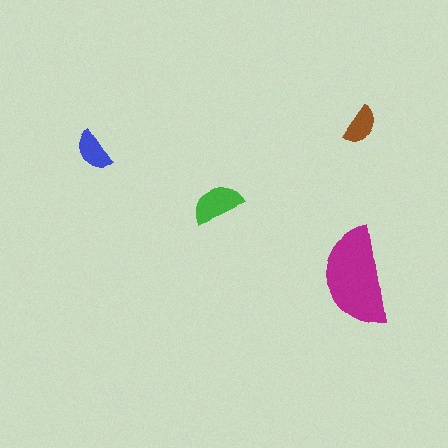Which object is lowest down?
The magenta semicircle is bottommost.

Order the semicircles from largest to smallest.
the magenta one, the green one, the blue one, the brown one.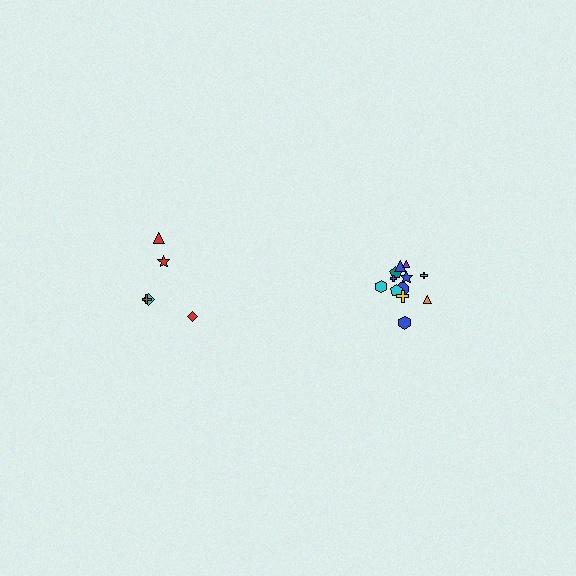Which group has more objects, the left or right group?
The right group.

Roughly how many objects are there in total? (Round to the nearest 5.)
Roughly 15 objects in total.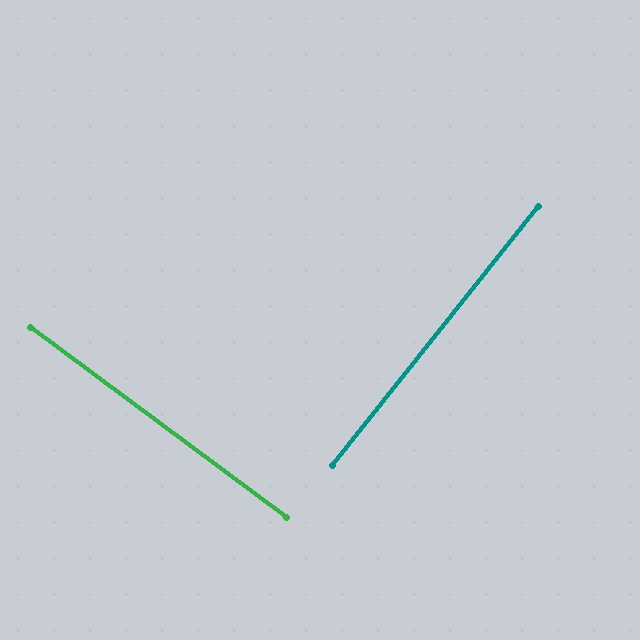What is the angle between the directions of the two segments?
Approximately 88 degrees.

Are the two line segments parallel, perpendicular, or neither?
Perpendicular — they meet at approximately 88°.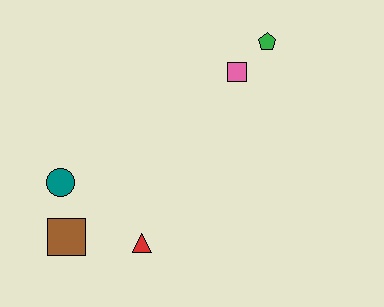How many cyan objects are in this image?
There are no cyan objects.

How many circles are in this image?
There is 1 circle.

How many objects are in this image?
There are 5 objects.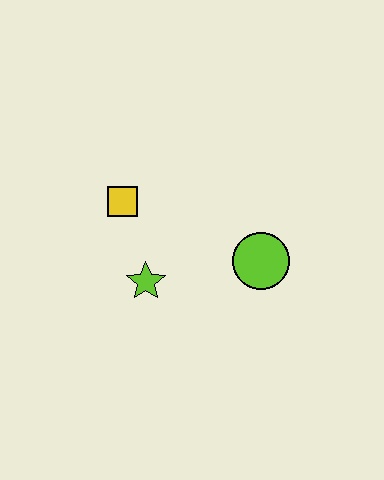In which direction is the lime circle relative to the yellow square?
The lime circle is to the right of the yellow square.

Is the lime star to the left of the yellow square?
No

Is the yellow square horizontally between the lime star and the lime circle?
No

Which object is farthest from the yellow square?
The lime circle is farthest from the yellow square.